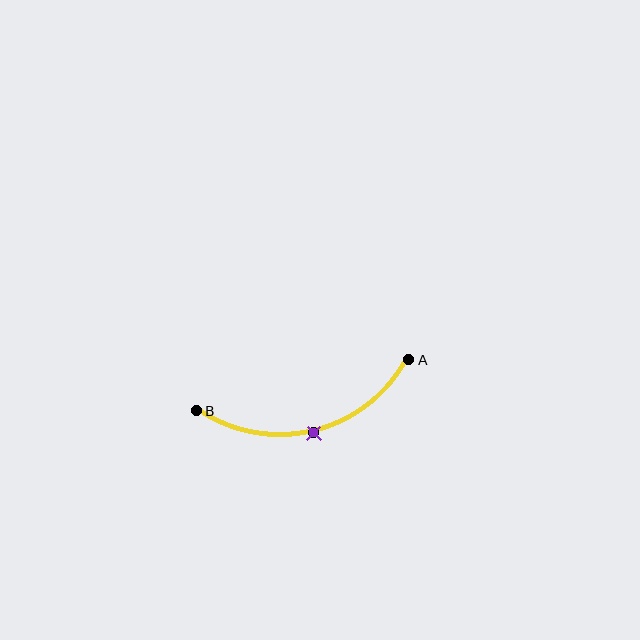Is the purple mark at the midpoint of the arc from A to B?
Yes. The purple mark lies on the arc at equal arc-length from both A and B — it is the arc midpoint.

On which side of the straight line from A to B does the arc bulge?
The arc bulges below the straight line connecting A and B.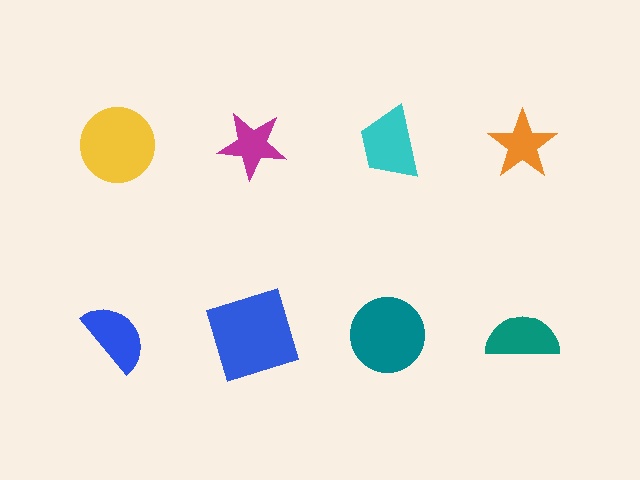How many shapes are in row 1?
4 shapes.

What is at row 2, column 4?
A teal semicircle.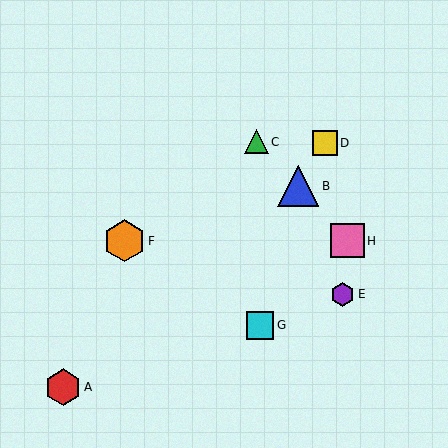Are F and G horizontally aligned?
No, F is at y≈241 and G is at y≈326.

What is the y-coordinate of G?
Object G is at y≈326.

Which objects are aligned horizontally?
Objects F, H are aligned horizontally.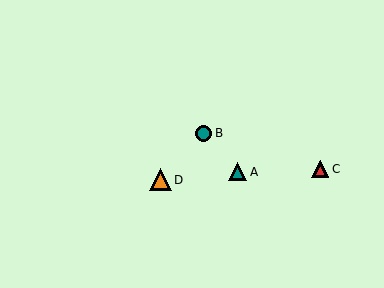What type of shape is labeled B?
Shape B is a teal circle.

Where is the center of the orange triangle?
The center of the orange triangle is at (160, 180).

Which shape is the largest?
The orange triangle (labeled D) is the largest.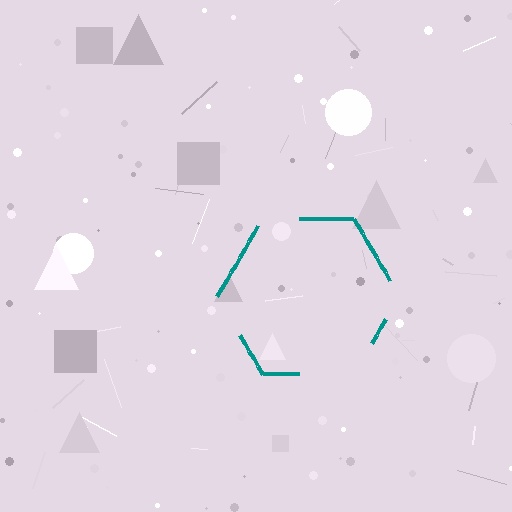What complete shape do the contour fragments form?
The contour fragments form a hexagon.